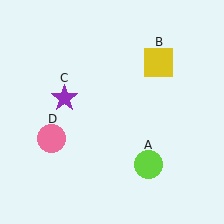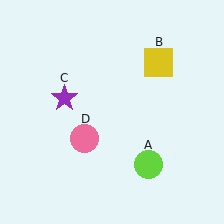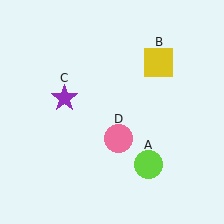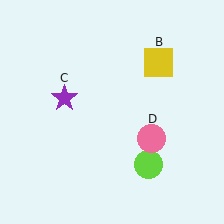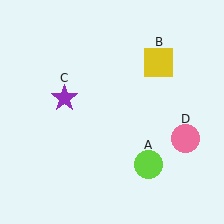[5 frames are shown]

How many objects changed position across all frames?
1 object changed position: pink circle (object D).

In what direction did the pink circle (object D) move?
The pink circle (object D) moved right.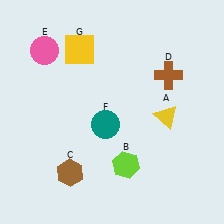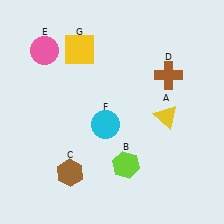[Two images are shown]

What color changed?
The circle (F) changed from teal in Image 1 to cyan in Image 2.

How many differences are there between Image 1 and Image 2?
There is 1 difference between the two images.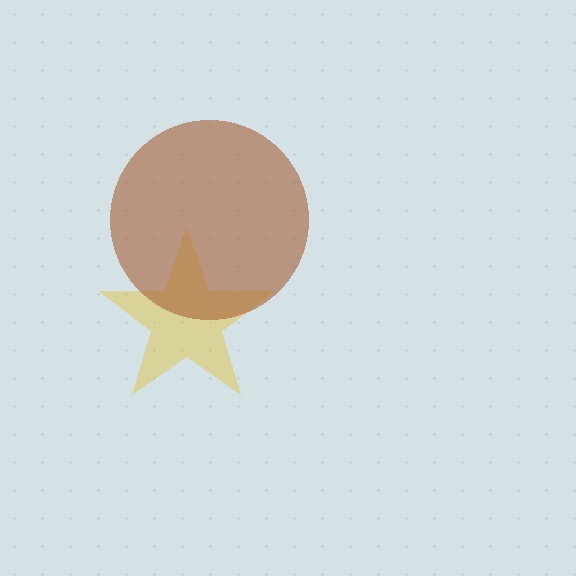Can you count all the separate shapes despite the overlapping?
Yes, there are 2 separate shapes.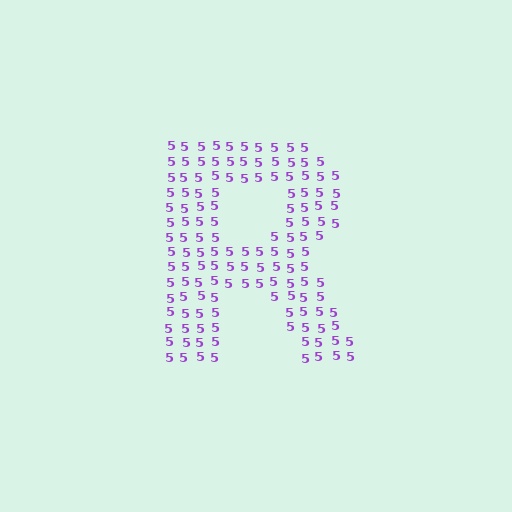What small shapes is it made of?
It is made of small digit 5's.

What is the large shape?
The large shape is the letter R.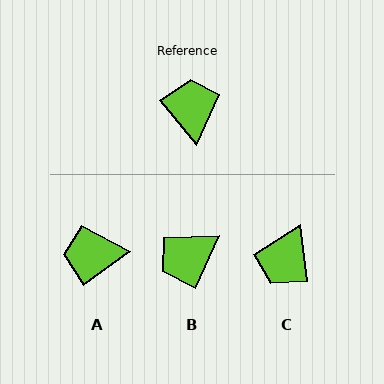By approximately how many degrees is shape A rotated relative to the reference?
Approximately 87 degrees counter-clockwise.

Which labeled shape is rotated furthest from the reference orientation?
C, about 147 degrees away.